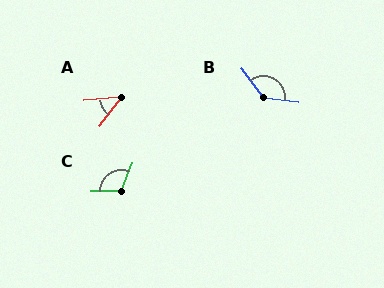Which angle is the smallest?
A, at approximately 47 degrees.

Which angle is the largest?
B, at approximately 134 degrees.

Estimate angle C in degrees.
Approximately 112 degrees.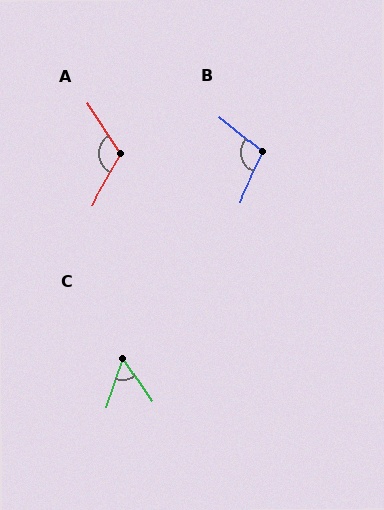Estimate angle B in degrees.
Approximately 104 degrees.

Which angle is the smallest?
C, at approximately 53 degrees.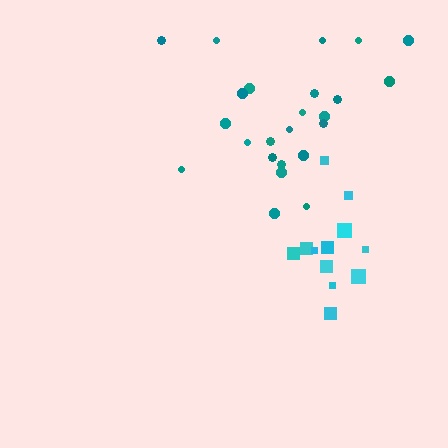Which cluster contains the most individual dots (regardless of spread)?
Teal (24).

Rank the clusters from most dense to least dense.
cyan, teal.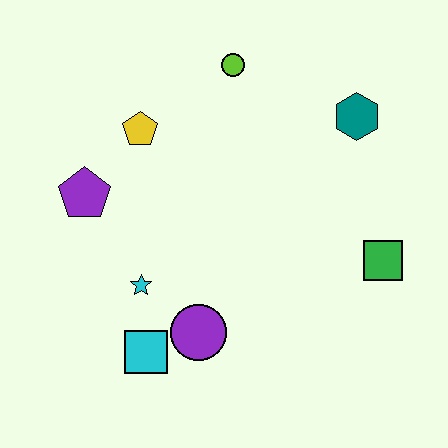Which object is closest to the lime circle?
The yellow pentagon is closest to the lime circle.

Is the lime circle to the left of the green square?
Yes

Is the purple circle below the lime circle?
Yes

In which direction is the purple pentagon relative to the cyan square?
The purple pentagon is above the cyan square.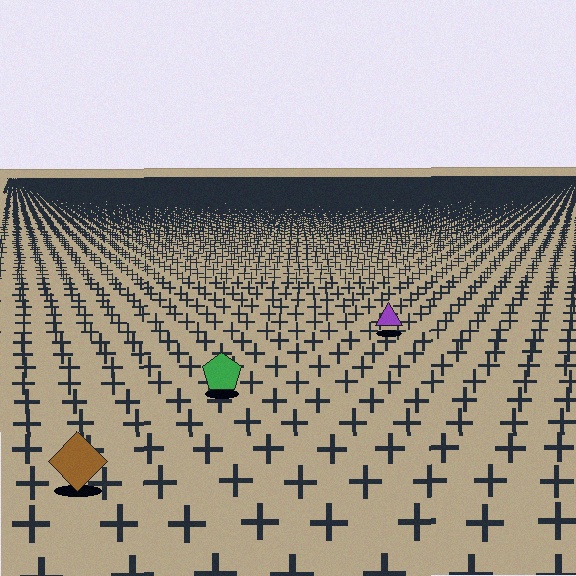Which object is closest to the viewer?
The brown diamond is closest. The texture marks near it are larger and more spread out.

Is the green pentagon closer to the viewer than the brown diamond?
No. The brown diamond is closer — you can tell from the texture gradient: the ground texture is coarser near it.